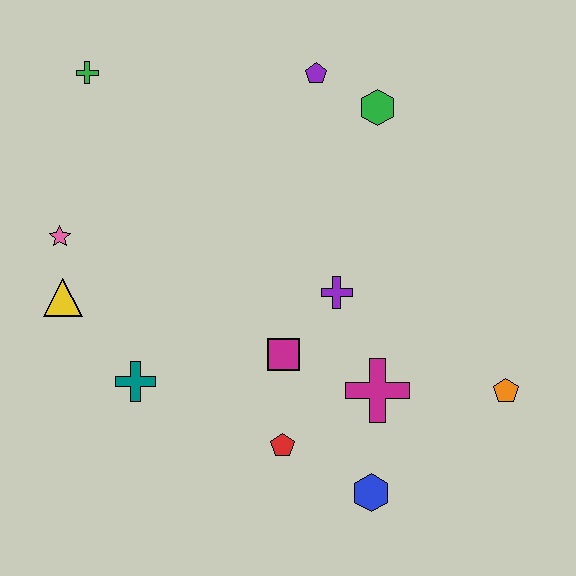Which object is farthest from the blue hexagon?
The green cross is farthest from the blue hexagon.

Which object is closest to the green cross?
The pink star is closest to the green cross.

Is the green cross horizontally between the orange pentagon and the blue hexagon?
No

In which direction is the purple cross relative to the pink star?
The purple cross is to the right of the pink star.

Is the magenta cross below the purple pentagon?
Yes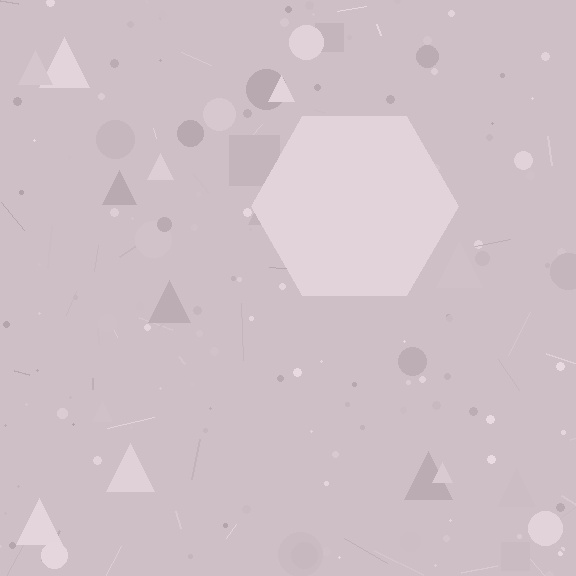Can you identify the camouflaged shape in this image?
The camouflaged shape is a hexagon.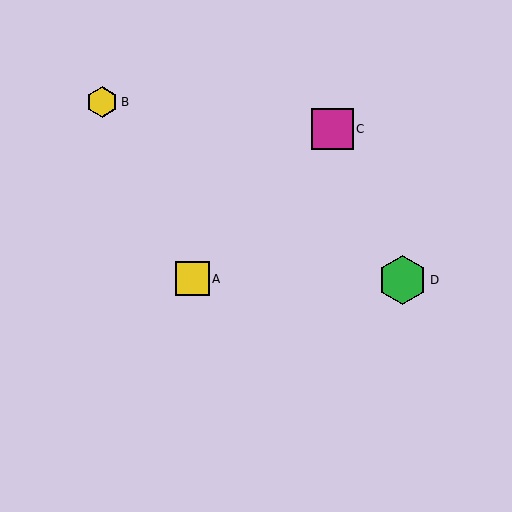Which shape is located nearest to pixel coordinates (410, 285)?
The green hexagon (labeled D) at (403, 280) is nearest to that location.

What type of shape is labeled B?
Shape B is a yellow hexagon.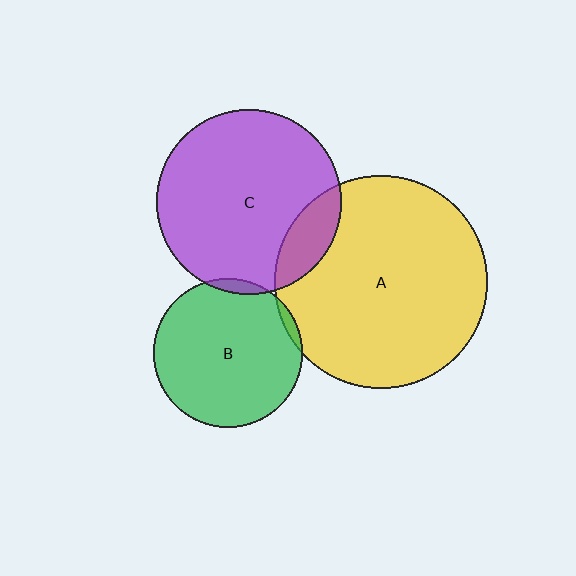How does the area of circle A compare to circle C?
Approximately 1.3 times.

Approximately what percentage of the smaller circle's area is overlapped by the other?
Approximately 5%.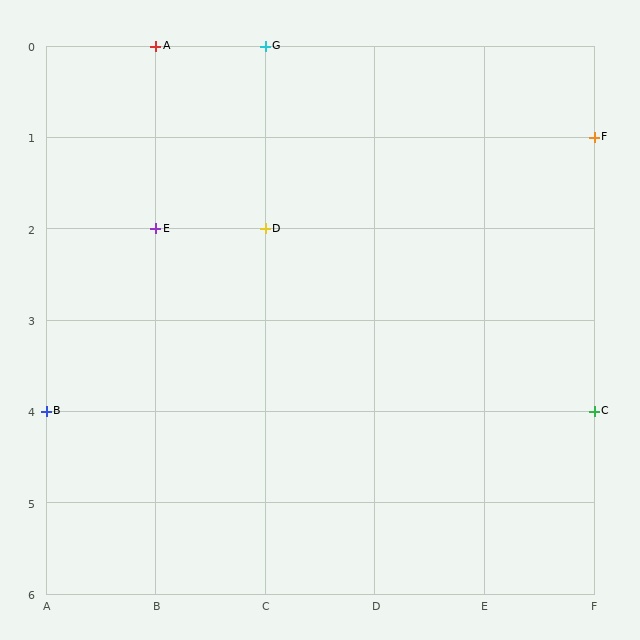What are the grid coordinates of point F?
Point F is at grid coordinates (F, 1).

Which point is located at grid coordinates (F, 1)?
Point F is at (F, 1).